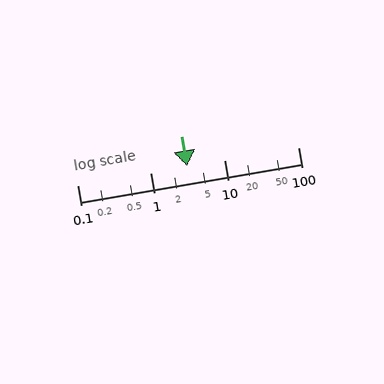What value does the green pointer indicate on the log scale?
The pointer indicates approximately 3.1.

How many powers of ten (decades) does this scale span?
The scale spans 3 decades, from 0.1 to 100.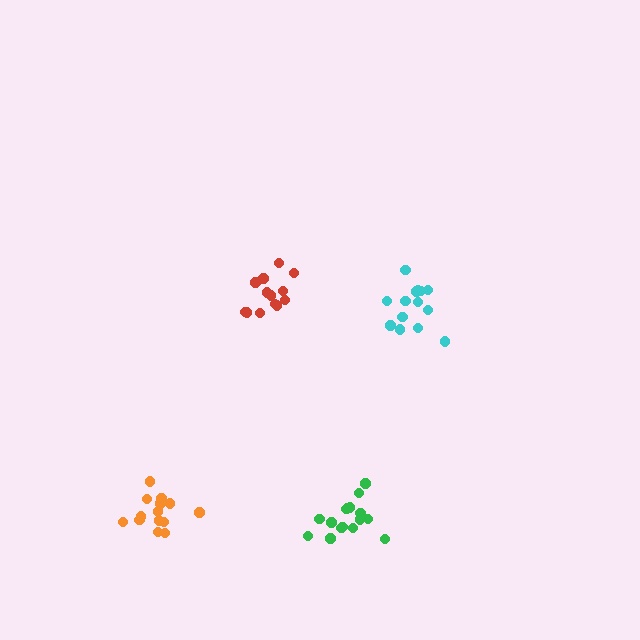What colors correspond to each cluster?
The clusters are colored: green, red, orange, cyan.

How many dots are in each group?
Group 1: 16 dots, Group 2: 13 dots, Group 3: 14 dots, Group 4: 14 dots (57 total).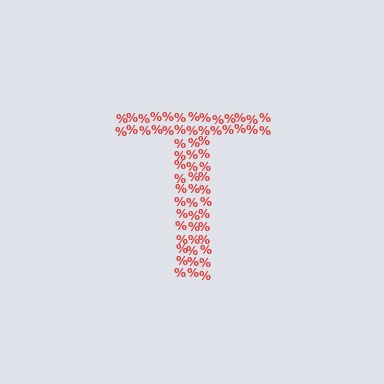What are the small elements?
The small elements are percent signs.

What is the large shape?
The large shape is the letter T.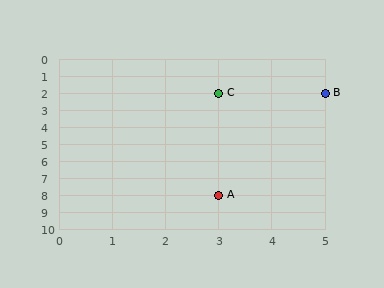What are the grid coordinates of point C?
Point C is at grid coordinates (3, 2).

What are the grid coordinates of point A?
Point A is at grid coordinates (3, 8).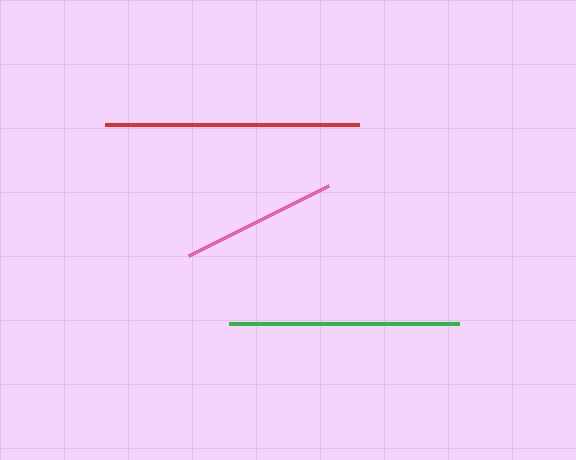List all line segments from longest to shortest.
From longest to shortest: red, green, pink.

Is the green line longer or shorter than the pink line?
The green line is longer than the pink line.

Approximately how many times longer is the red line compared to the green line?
The red line is approximately 1.1 times the length of the green line.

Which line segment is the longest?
The red line is the longest at approximately 254 pixels.